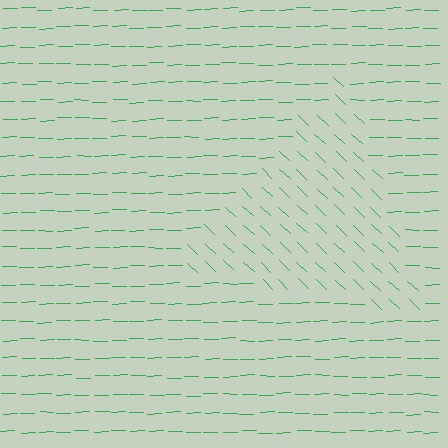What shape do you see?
I see a triangle.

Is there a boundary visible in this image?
Yes, there is a texture boundary formed by a change in line orientation.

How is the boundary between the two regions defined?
The boundary is defined purely by a change in line orientation (approximately 45 degrees difference). All lines are the same color and thickness.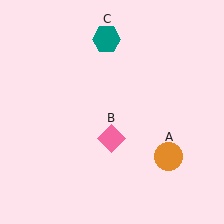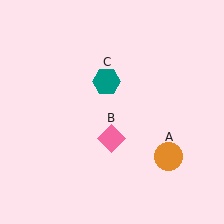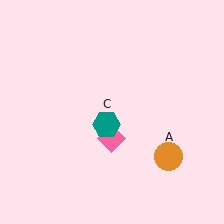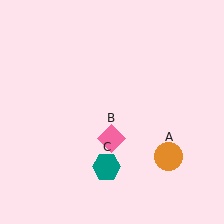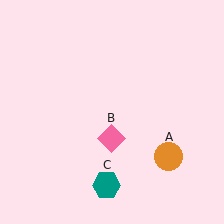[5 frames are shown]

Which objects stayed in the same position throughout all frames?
Orange circle (object A) and pink diamond (object B) remained stationary.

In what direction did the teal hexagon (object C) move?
The teal hexagon (object C) moved down.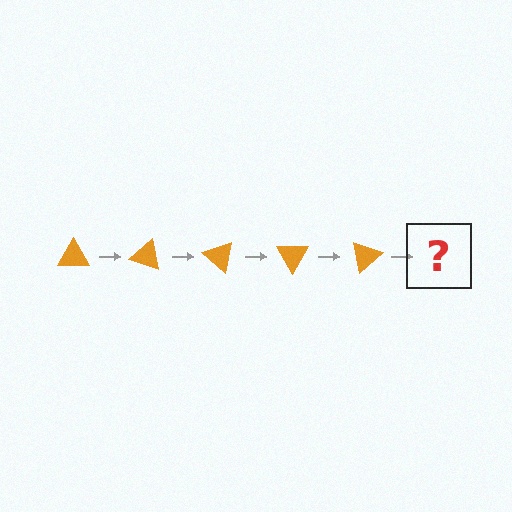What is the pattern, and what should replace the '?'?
The pattern is that the triangle rotates 20 degrees each step. The '?' should be an orange triangle rotated 100 degrees.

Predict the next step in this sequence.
The next step is an orange triangle rotated 100 degrees.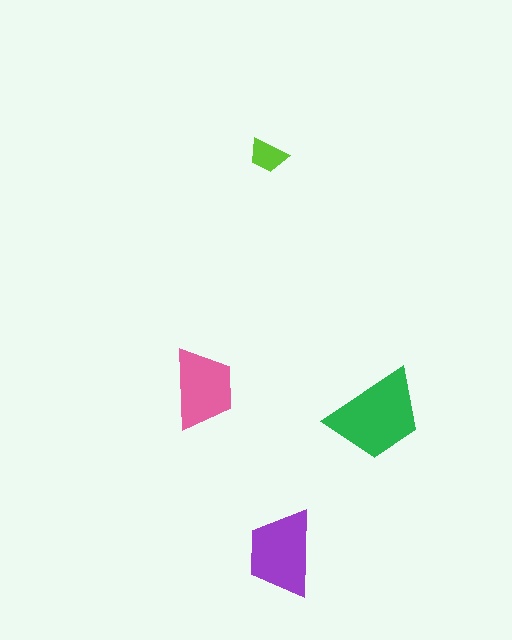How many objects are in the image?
There are 4 objects in the image.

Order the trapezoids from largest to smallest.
the green one, the purple one, the pink one, the lime one.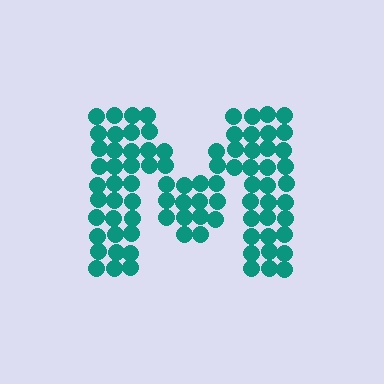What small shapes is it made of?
It is made of small circles.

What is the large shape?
The large shape is the letter M.